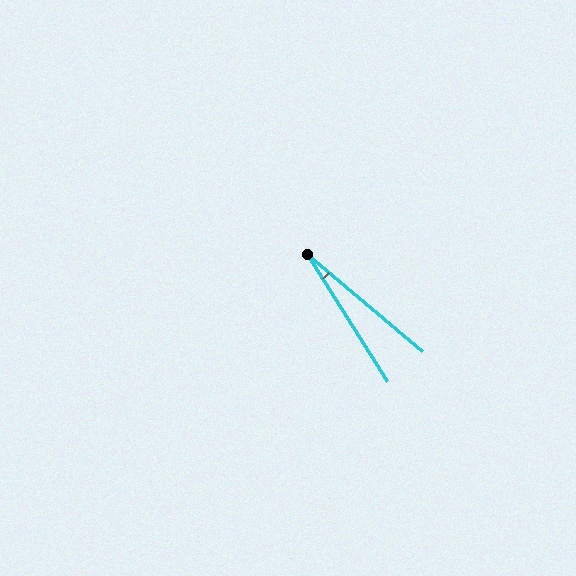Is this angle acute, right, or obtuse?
It is acute.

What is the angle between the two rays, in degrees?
Approximately 18 degrees.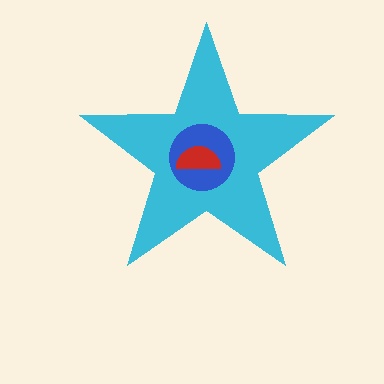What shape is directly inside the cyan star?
The blue circle.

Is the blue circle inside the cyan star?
Yes.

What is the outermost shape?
The cyan star.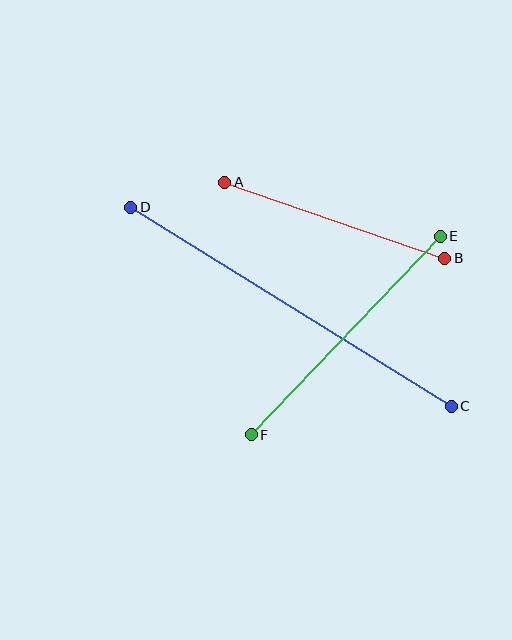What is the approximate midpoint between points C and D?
The midpoint is at approximately (291, 307) pixels.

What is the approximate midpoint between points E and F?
The midpoint is at approximately (346, 335) pixels.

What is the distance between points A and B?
The distance is approximately 233 pixels.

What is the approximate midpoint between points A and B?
The midpoint is at approximately (335, 220) pixels.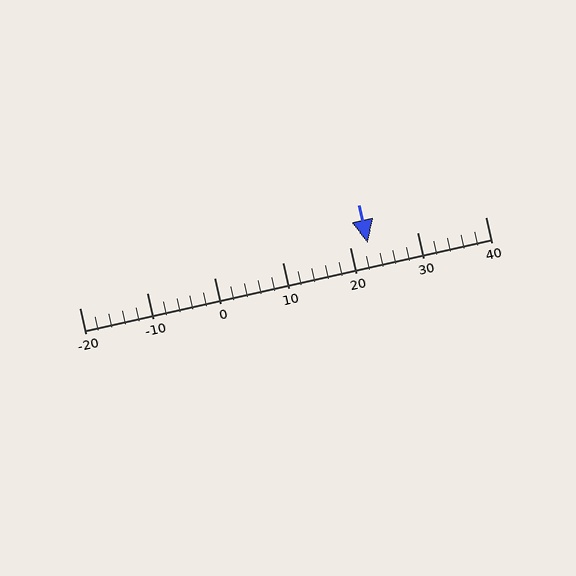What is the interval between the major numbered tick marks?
The major tick marks are spaced 10 units apart.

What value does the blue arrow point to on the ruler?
The blue arrow points to approximately 23.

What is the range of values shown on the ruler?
The ruler shows values from -20 to 40.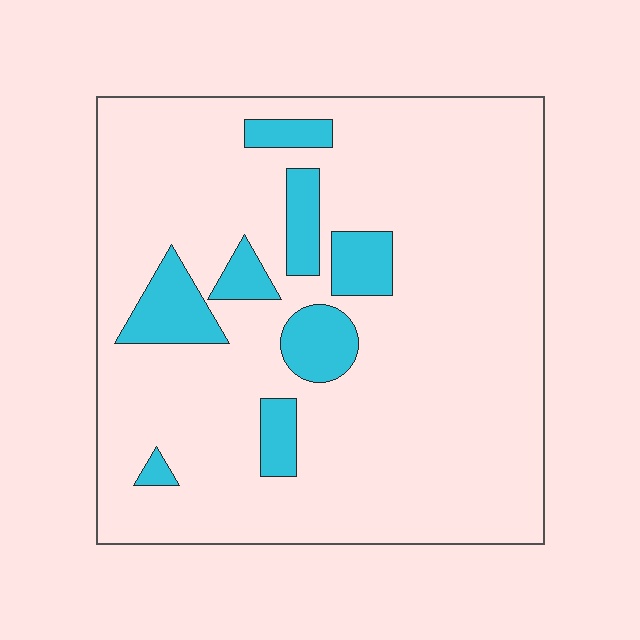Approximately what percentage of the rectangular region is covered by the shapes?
Approximately 15%.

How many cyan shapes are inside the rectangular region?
8.